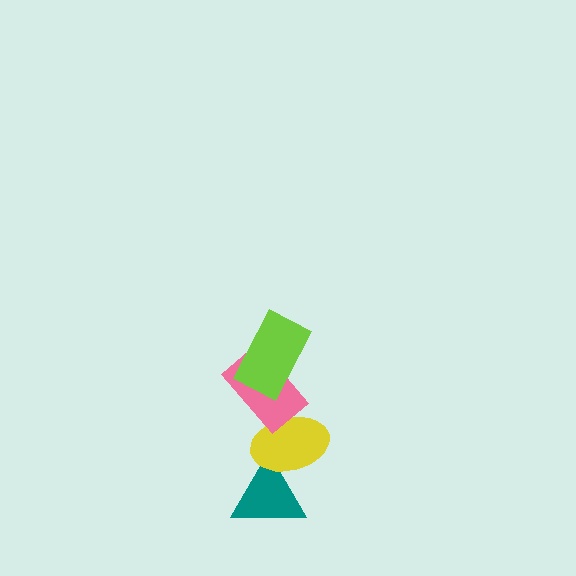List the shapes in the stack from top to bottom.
From top to bottom: the lime rectangle, the pink rectangle, the yellow ellipse, the teal triangle.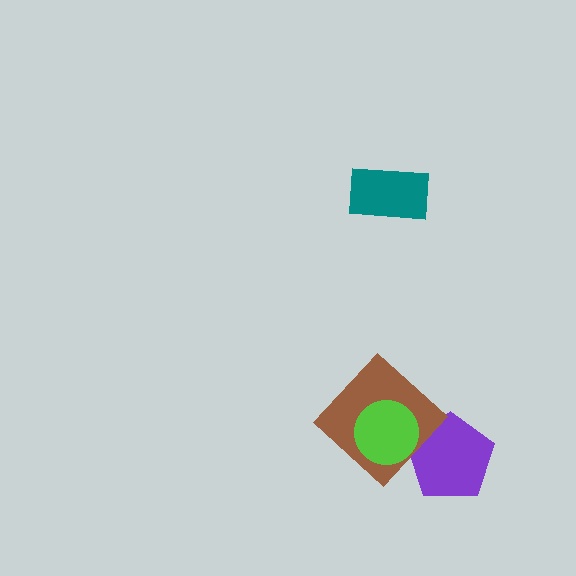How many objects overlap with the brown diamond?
2 objects overlap with the brown diamond.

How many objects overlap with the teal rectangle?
0 objects overlap with the teal rectangle.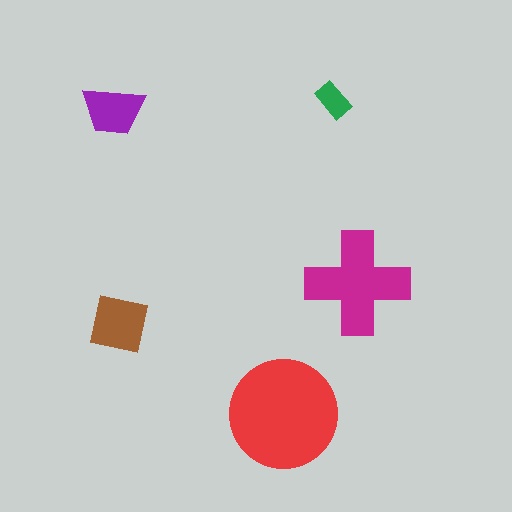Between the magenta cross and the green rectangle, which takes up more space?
The magenta cross.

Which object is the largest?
The red circle.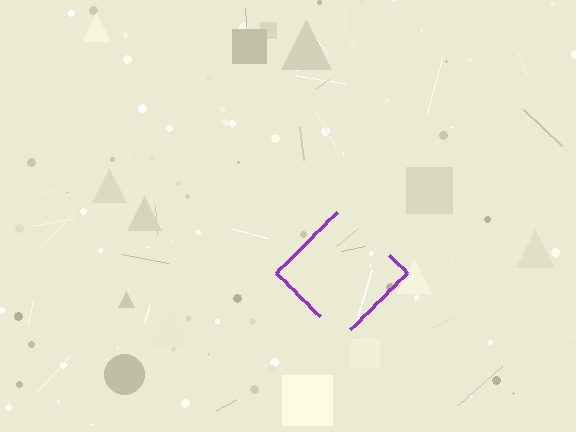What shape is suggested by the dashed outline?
The dashed outline suggests a diamond.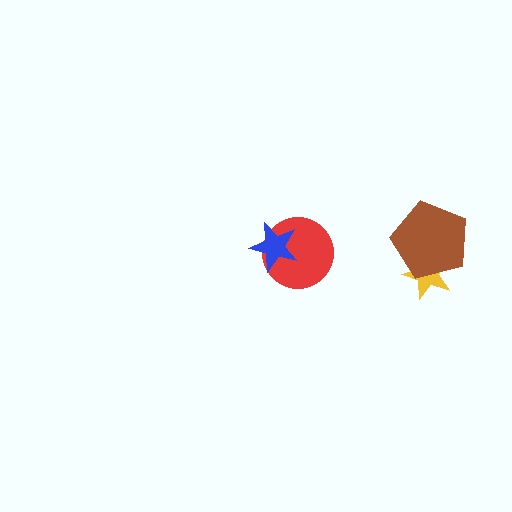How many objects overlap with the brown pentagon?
1 object overlaps with the brown pentagon.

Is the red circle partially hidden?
Yes, it is partially covered by another shape.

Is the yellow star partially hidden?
Yes, it is partially covered by another shape.